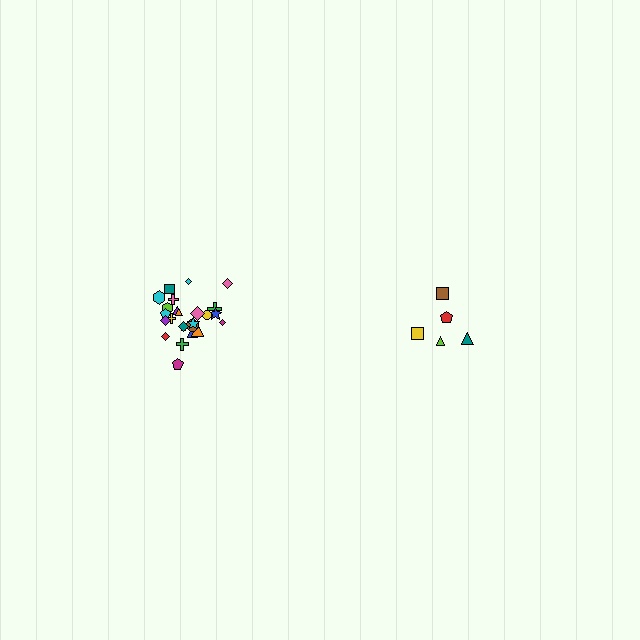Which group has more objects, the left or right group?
The left group.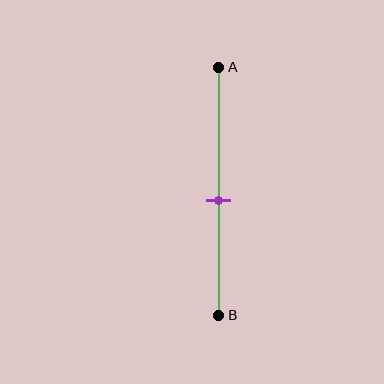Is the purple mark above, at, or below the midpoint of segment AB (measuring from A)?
The purple mark is below the midpoint of segment AB.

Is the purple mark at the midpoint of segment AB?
No, the mark is at about 55% from A, not at the 50% midpoint.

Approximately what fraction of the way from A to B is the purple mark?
The purple mark is approximately 55% of the way from A to B.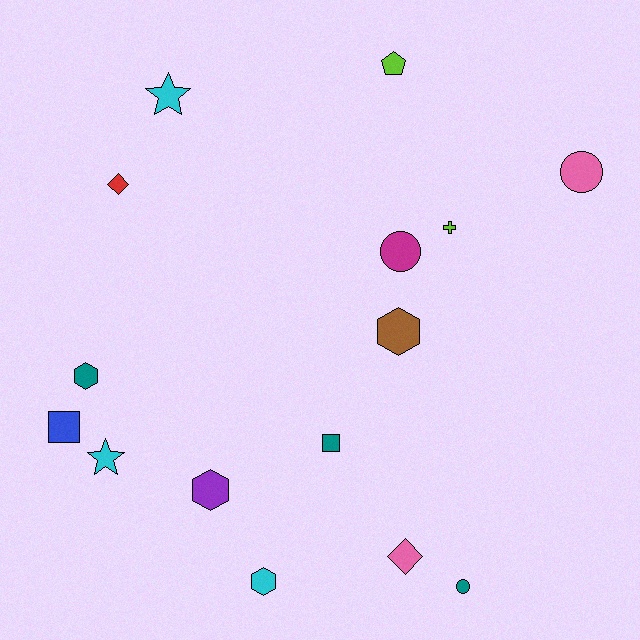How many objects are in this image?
There are 15 objects.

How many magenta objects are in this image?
There is 1 magenta object.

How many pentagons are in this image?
There is 1 pentagon.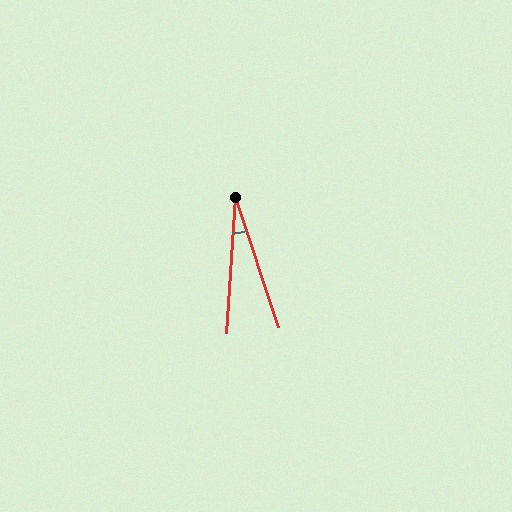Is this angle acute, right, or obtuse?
It is acute.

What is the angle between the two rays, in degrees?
Approximately 22 degrees.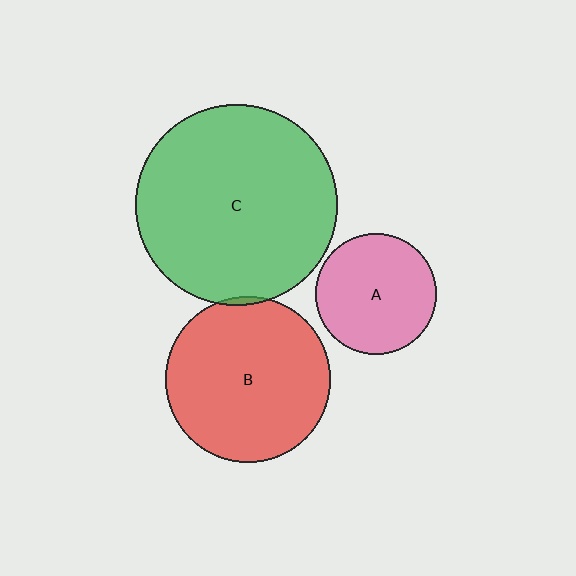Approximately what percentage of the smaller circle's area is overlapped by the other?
Approximately 5%.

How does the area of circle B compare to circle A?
Approximately 1.9 times.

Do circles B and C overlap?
Yes.